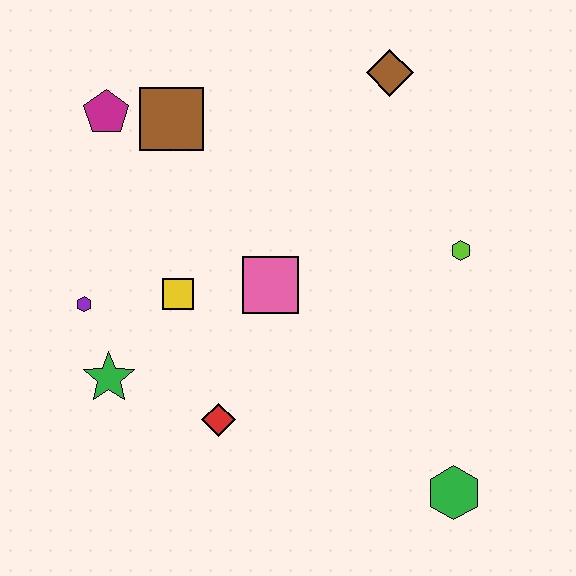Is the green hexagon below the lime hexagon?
Yes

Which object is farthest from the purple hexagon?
The green hexagon is farthest from the purple hexagon.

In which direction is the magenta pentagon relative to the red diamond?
The magenta pentagon is above the red diamond.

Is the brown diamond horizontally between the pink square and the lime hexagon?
Yes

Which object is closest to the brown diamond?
The lime hexagon is closest to the brown diamond.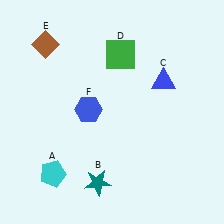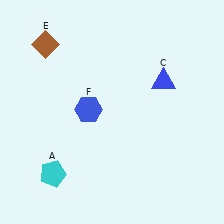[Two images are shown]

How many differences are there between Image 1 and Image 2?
There are 2 differences between the two images.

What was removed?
The green square (D), the teal star (B) were removed in Image 2.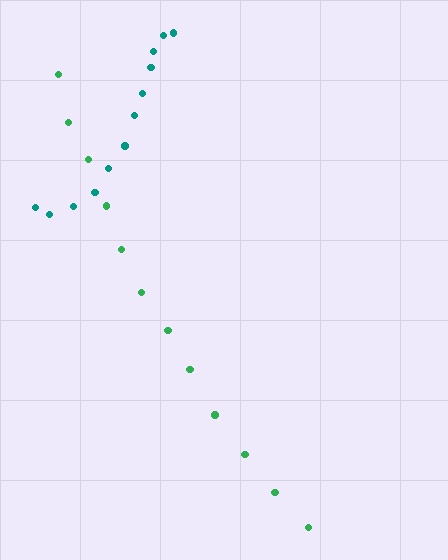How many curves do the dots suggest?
There are 2 distinct paths.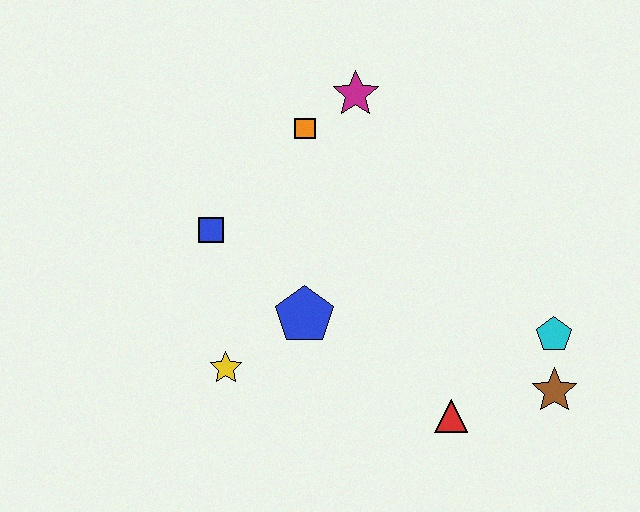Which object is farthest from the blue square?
The brown star is farthest from the blue square.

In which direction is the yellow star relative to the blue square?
The yellow star is below the blue square.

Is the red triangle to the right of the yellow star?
Yes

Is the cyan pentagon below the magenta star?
Yes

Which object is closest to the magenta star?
The orange square is closest to the magenta star.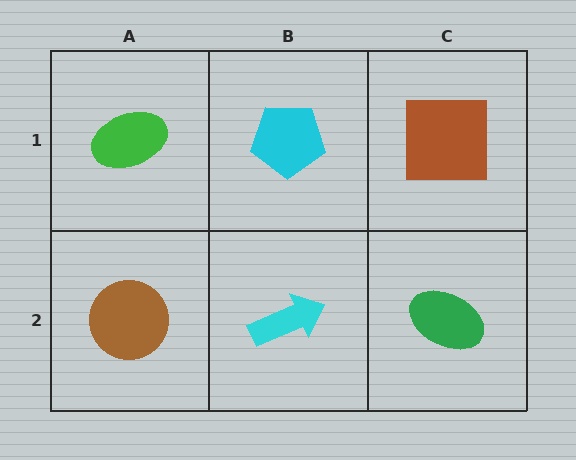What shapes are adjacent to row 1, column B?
A cyan arrow (row 2, column B), a green ellipse (row 1, column A), a brown square (row 1, column C).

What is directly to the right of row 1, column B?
A brown square.